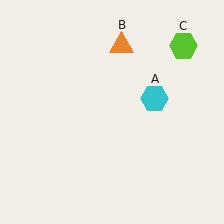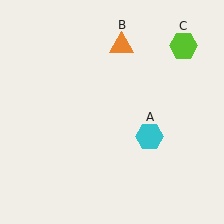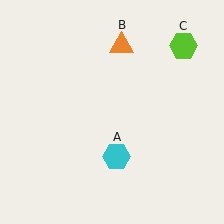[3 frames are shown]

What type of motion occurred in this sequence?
The cyan hexagon (object A) rotated clockwise around the center of the scene.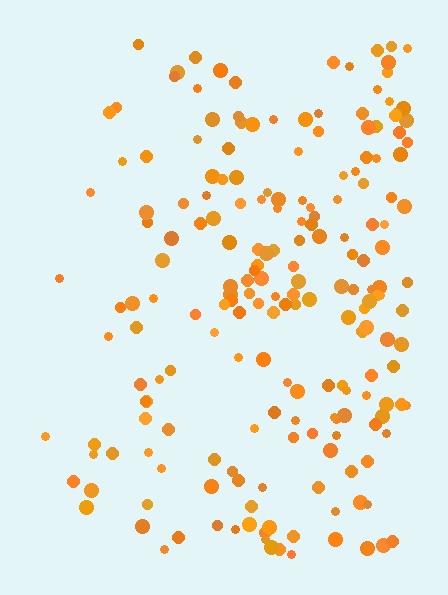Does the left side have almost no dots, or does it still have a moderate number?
Still a moderate number, just noticeably fewer than the right.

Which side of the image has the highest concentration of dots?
The right.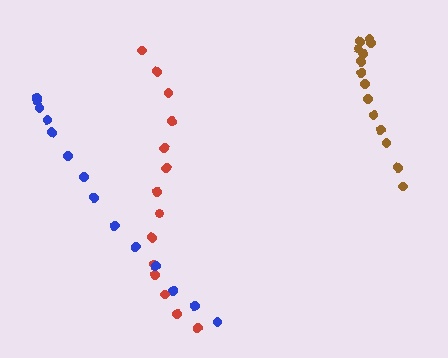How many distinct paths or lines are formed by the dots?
There are 3 distinct paths.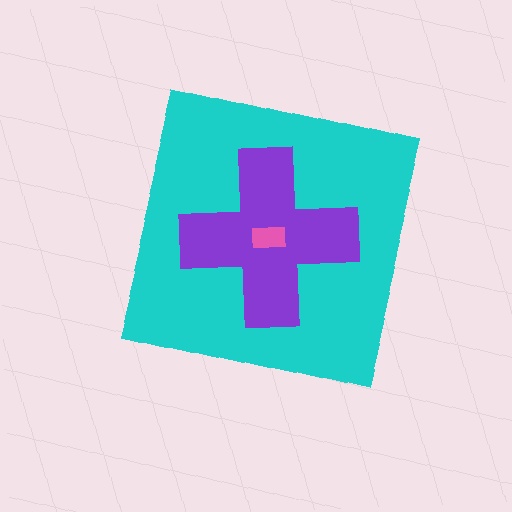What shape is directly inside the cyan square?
The purple cross.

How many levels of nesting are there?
3.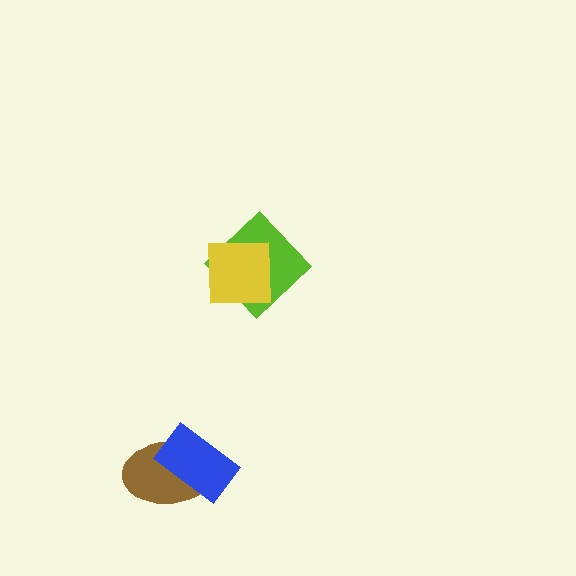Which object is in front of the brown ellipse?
The blue rectangle is in front of the brown ellipse.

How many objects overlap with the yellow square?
1 object overlaps with the yellow square.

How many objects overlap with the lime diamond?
1 object overlaps with the lime diamond.